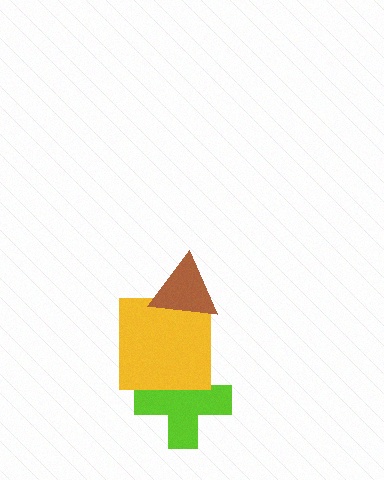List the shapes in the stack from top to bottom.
From top to bottom: the brown triangle, the yellow square, the lime cross.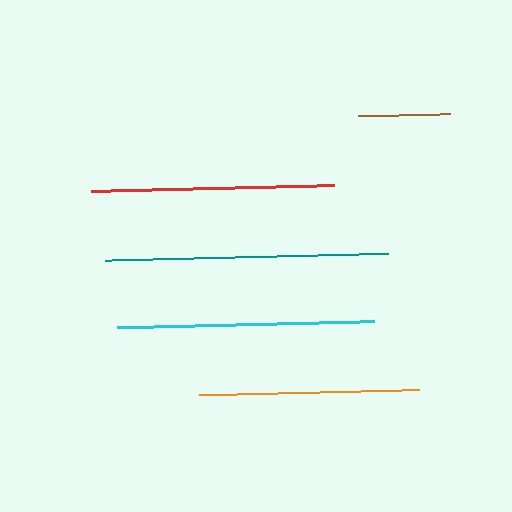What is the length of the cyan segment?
The cyan segment is approximately 256 pixels long.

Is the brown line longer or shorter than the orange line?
The orange line is longer than the brown line.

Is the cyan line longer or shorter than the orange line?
The cyan line is longer than the orange line.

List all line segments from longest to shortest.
From longest to shortest: teal, cyan, red, orange, brown.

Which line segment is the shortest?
The brown line is the shortest at approximately 92 pixels.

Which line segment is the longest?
The teal line is the longest at approximately 283 pixels.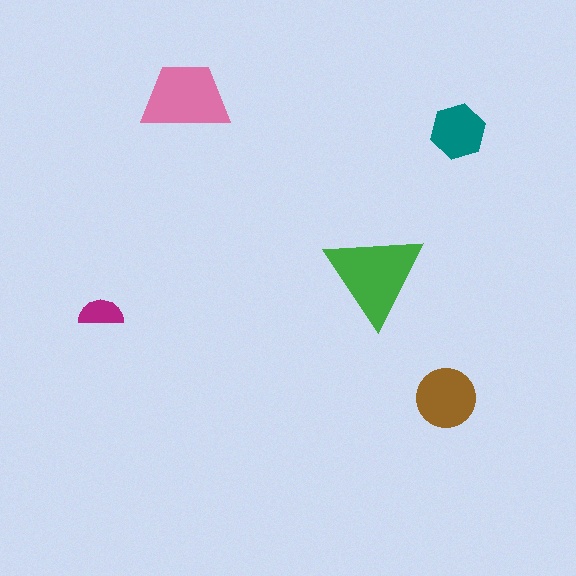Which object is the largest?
The green triangle.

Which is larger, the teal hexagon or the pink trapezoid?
The pink trapezoid.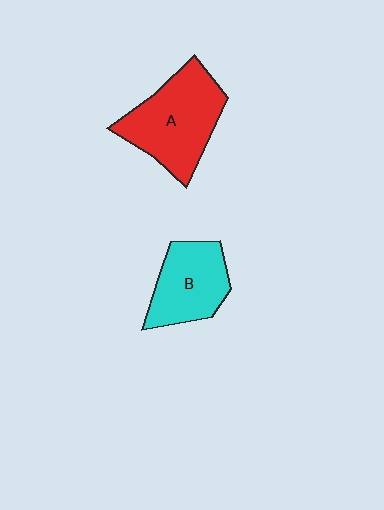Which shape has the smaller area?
Shape B (cyan).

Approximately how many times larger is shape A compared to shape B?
Approximately 1.4 times.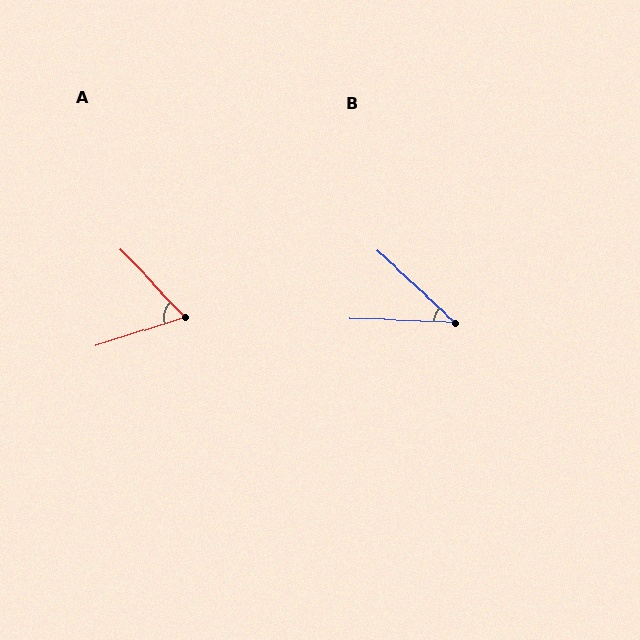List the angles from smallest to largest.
B (41°), A (64°).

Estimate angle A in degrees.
Approximately 64 degrees.